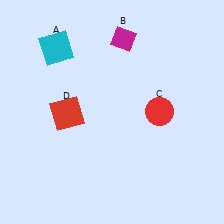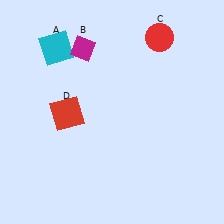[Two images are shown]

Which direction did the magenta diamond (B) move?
The magenta diamond (B) moved left.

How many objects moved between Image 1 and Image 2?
2 objects moved between the two images.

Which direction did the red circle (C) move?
The red circle (C) moved up.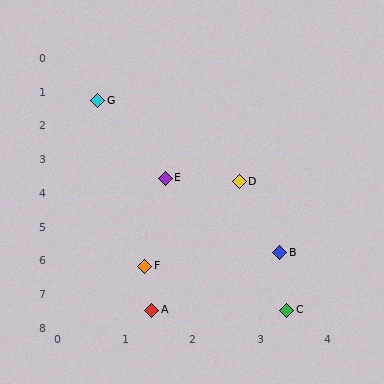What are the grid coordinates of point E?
Point E is at approximately (1.6, 3.6).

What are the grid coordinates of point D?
Point D is at approximately (2.7, 3.7).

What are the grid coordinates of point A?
Point A is at approximately (1.4, 7.5).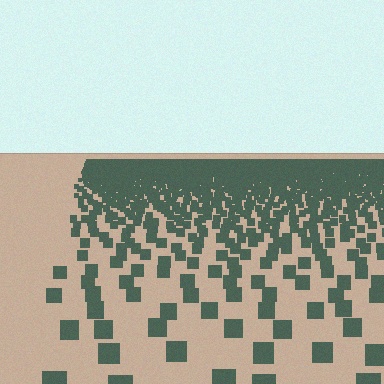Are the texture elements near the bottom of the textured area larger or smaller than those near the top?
Larger. Near the bottom, elements are closer to the viewer and appear at a bigger on-screen size.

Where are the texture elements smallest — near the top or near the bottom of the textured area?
Near the top.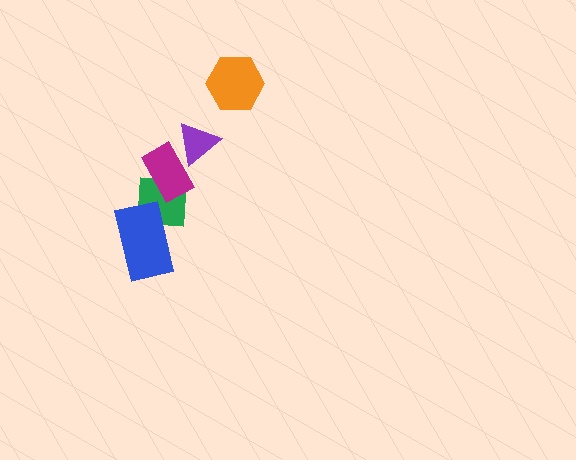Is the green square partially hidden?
Yes, it is partially covered by another shape.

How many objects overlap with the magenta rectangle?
2 objects overlap with the magenta rectangle.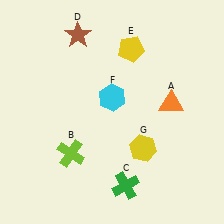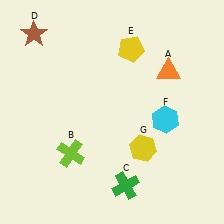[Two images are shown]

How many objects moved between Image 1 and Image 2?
3 objects moved between the two images.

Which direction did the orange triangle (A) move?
The orange triangle (A) moved up.